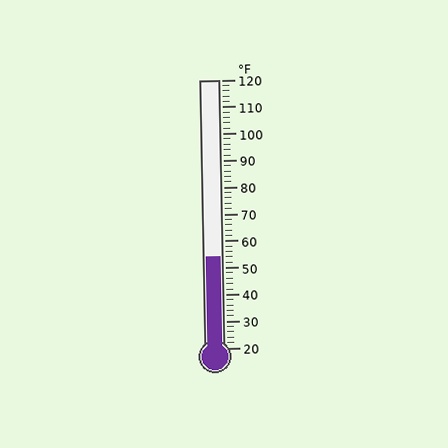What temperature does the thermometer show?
The thermometer shows approximately 54°F.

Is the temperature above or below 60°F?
The temperature is below 60°F.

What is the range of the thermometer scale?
The thermometer scale ranges from 20°F to 120°F.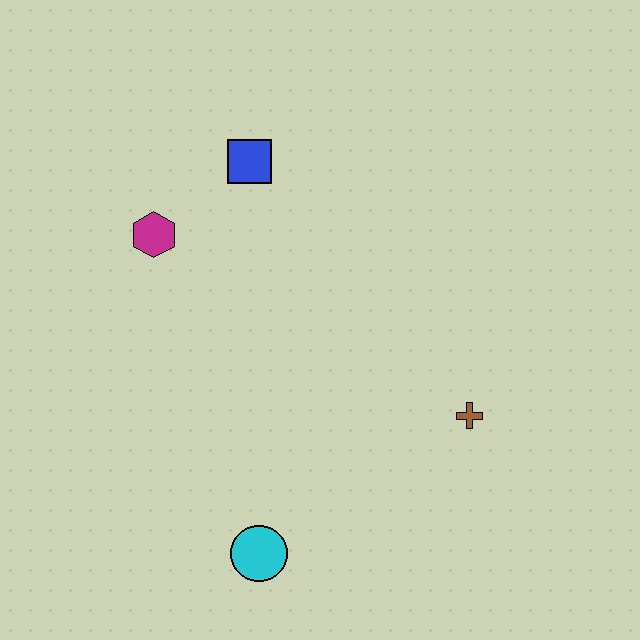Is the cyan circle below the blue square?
Yes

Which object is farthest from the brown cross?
The magenta hexagon is farthest from the brown cross.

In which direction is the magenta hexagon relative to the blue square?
The magenta hexagon is to the left of the blue square.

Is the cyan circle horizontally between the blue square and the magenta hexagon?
No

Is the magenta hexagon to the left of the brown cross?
Yes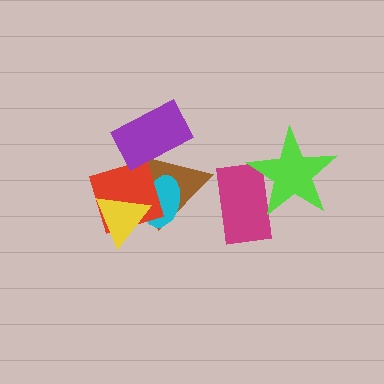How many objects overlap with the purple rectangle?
2 objects overlap with the purple rectangle.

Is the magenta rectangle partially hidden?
Yes, it is partially covered by another shape.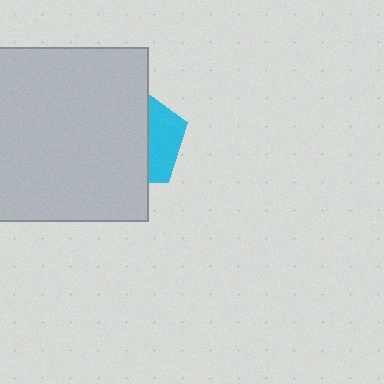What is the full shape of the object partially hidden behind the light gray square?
The partially hidden object is a cyan pentagon.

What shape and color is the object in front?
The object in front is a light gray square.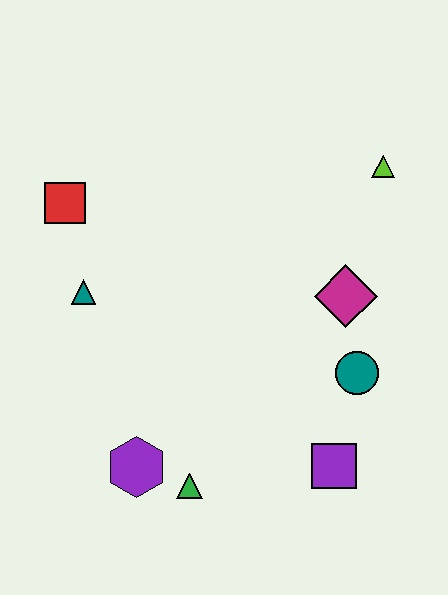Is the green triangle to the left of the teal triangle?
No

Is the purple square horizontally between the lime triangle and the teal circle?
No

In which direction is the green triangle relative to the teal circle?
The green triangle is to the left of the teal circle.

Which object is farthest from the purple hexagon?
The lime triangle is farthest from the purple hexagon.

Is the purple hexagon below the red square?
Yes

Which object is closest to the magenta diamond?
The teal circle is closest to the magenta diamond.